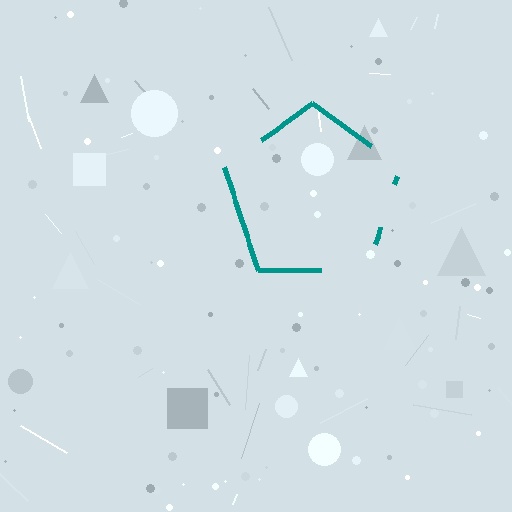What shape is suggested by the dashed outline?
The dashed outline suggests a pentagon.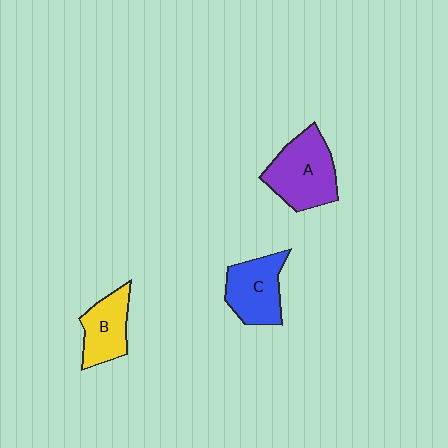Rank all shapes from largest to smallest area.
From largest to smallest: A (purple), C (blue), B (yellow).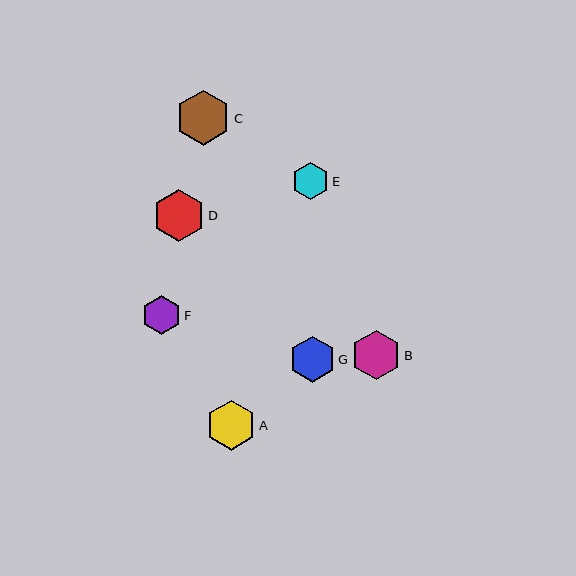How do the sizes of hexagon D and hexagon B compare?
Hexagon D and hexagon B are approximately the same size.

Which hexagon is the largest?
Hexagon C is the largest with a size of approximately 55 pixels.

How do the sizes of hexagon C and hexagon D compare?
Hexagon C and hexagon D are approximately the same size.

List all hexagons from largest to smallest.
From largest to smallest: C, D, A, B, G, F, E.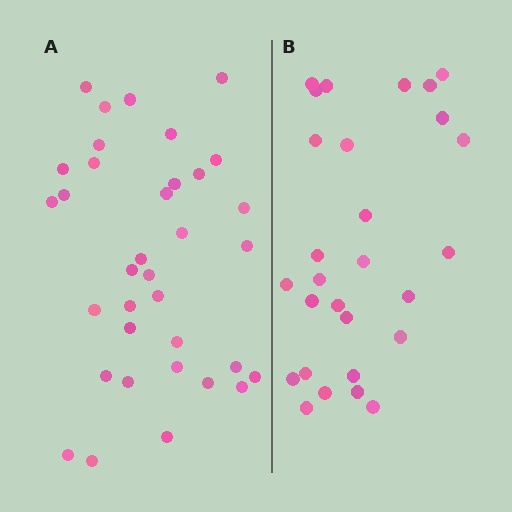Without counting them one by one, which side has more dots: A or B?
Region A (the left region) has more dots.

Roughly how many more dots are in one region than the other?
Region A has roughly 8 or so more dots than region B.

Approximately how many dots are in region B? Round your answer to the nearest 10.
About 30 dots. (The exact count is 28, which rounds to 30.)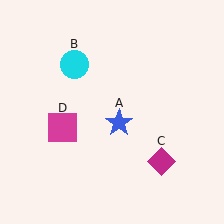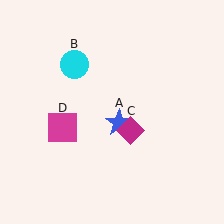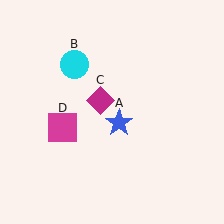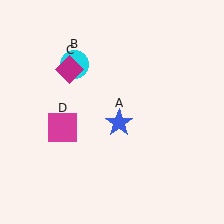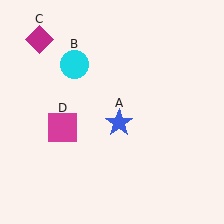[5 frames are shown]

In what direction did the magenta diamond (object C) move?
The magenta diamond (object C) moved up and to the left.